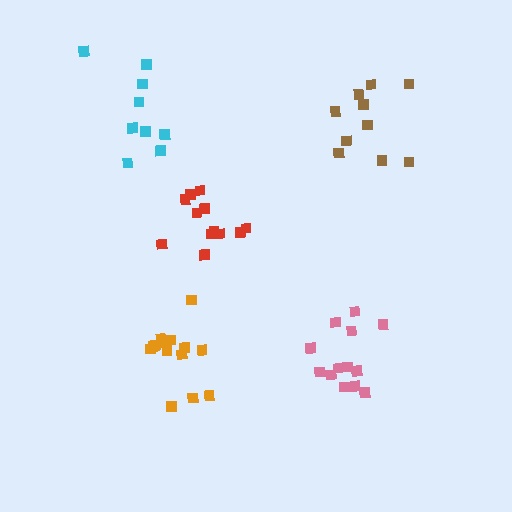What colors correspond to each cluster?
The clusters are colored: red, orange, pink, brown, cyan.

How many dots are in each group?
Group 1: 12 dots, Group 2: 14 dots, Group 3: 13 dots, Group 4: 10 dots, Group 5: 9 dots (58 total).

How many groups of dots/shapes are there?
There are 5 groups.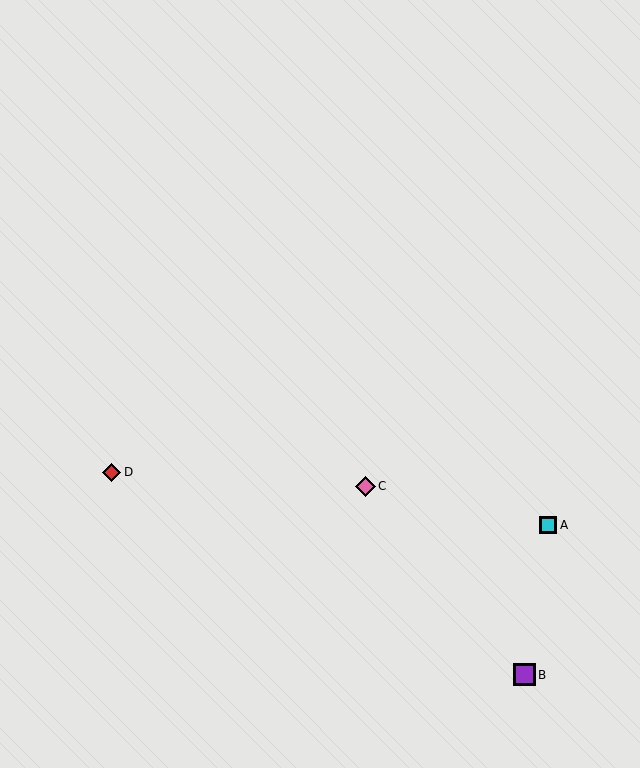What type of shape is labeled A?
Shape A is a cyan square.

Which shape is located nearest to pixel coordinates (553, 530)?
The cyan square (labeled A) at (548, 525) is nearest to that location.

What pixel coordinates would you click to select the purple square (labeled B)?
Click at (524, 675) to select the purple square B.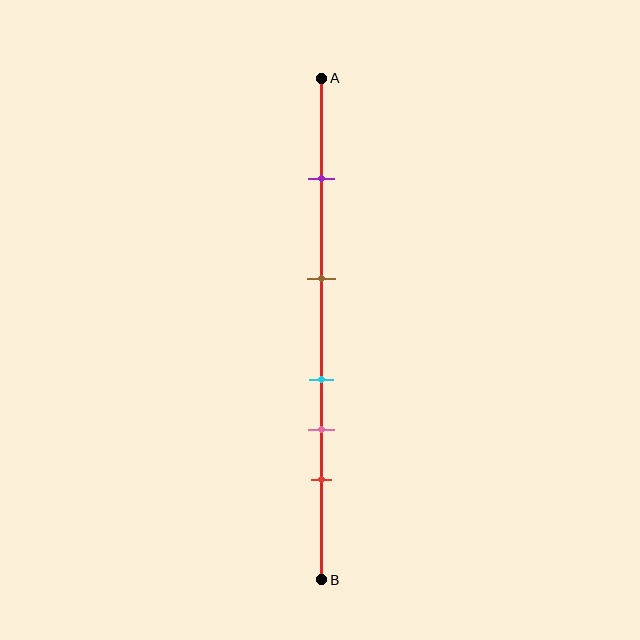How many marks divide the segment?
There are 5 marks dividing the segment.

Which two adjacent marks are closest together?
The cyan and pink marks are the closest adjacent pair.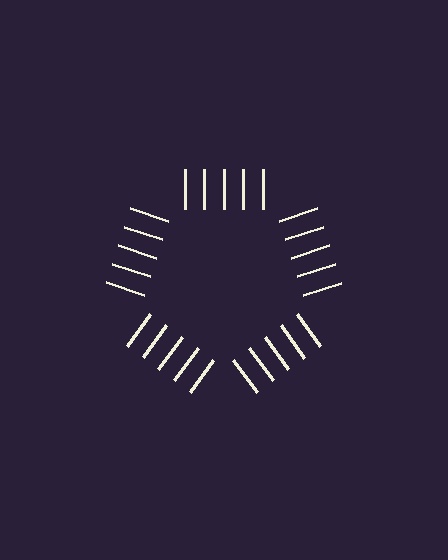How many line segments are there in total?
25 — 5 along each of the 5 edges.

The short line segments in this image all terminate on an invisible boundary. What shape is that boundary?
An illusory pentagon — the line segments terminate on its edges but no continuous stroke is drawn.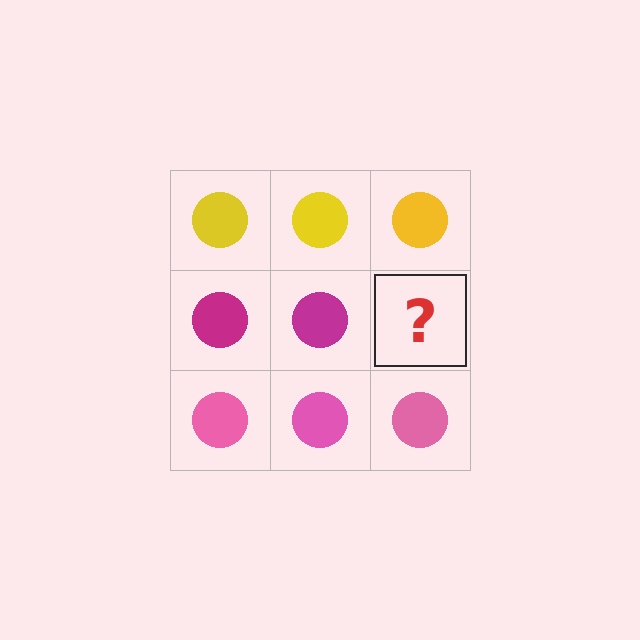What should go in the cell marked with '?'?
The missing cell should contain a magenta circle.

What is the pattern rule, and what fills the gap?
The rule is that each row has a consistent color. The gap should be filled with a magenta circle.